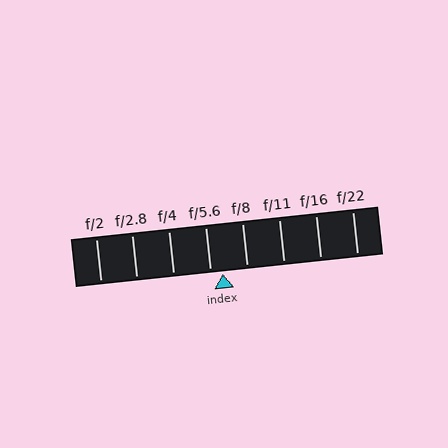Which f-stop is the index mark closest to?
The index mark is closest to f/5.6.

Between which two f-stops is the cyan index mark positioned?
The index mark is between f/5.6 and f/8.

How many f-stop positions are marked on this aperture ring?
There are 8 f-stop positions marked.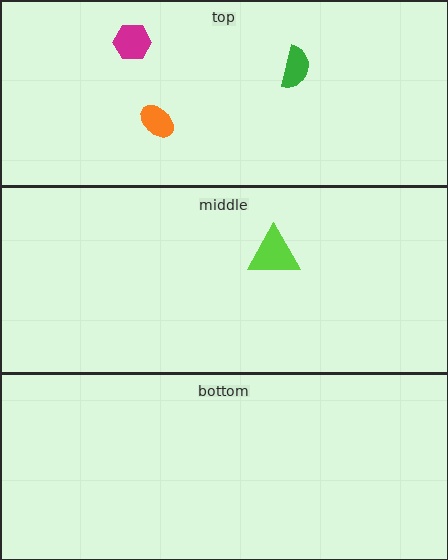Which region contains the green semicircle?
The top region.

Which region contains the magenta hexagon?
The top region.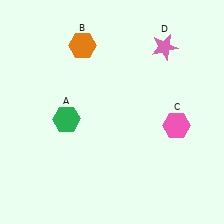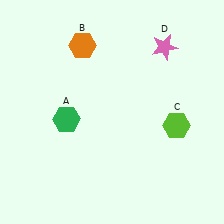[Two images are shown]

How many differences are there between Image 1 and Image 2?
There is 1 difference between the two images.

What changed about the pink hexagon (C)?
In Image 1, C is pink. In Image 2, it changed to lime.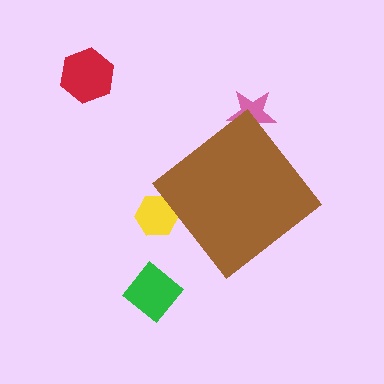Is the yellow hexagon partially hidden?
Yes, the yellow hexagon is partially hidden behind the brown diamond.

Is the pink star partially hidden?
Yes, the pink star is partially hidden behind the brown diamond.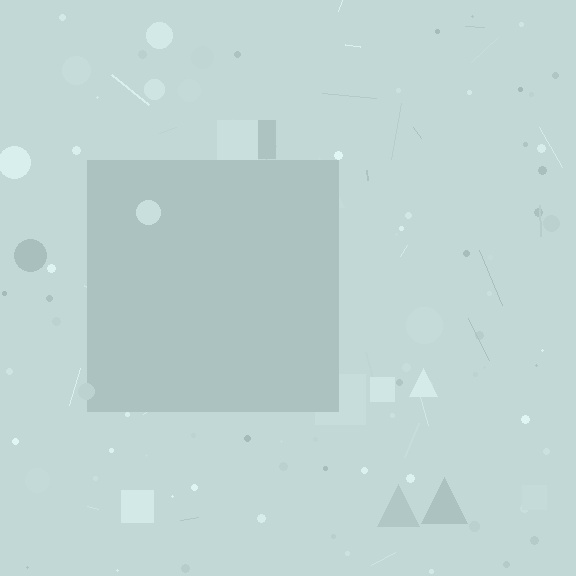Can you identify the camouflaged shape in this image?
The camouflaged shape is a square.